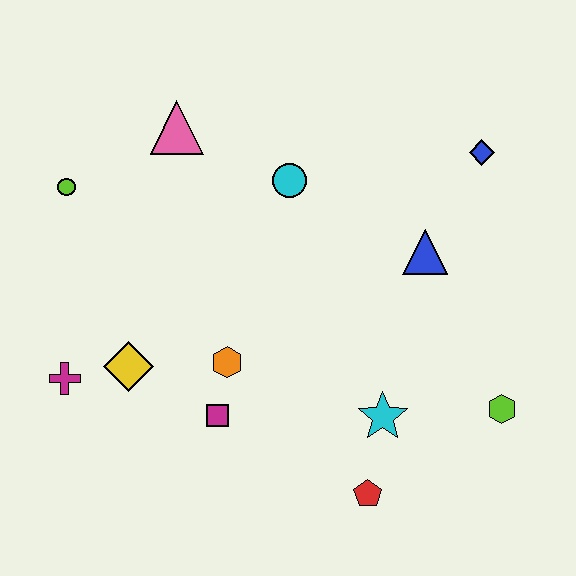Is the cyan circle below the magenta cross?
No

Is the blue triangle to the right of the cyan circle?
Yes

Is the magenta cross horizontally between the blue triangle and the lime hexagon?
No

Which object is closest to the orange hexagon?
The magenta square is closest to the orange hexagon.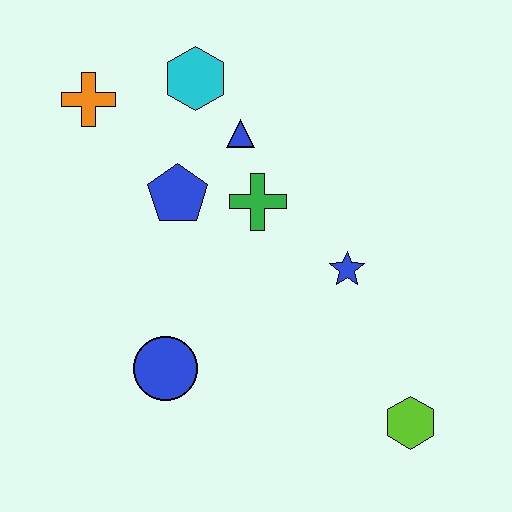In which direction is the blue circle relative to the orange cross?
The blue circle is below the orange cross.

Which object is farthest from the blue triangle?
The lime hexagon is farthest from the blue triangle.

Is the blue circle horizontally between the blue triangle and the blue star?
No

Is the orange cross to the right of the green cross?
No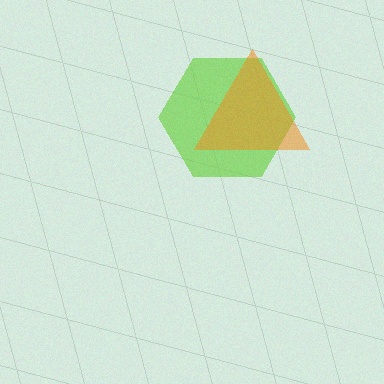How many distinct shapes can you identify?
There are 2 distinct shapes: a lime hexagon, an orange triangle.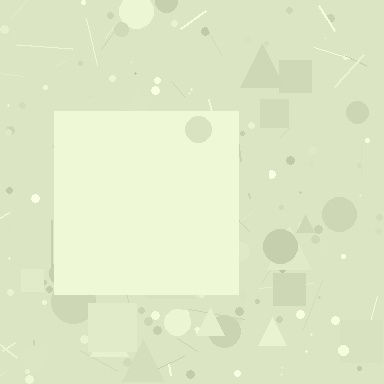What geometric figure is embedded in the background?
A square is embedded in the background.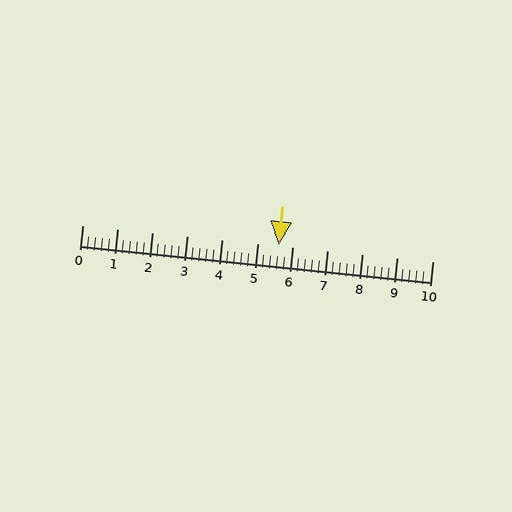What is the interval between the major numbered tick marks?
The major tick marks are spaced 1 units apart.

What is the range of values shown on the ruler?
The ruler shows values from 0 to 10.